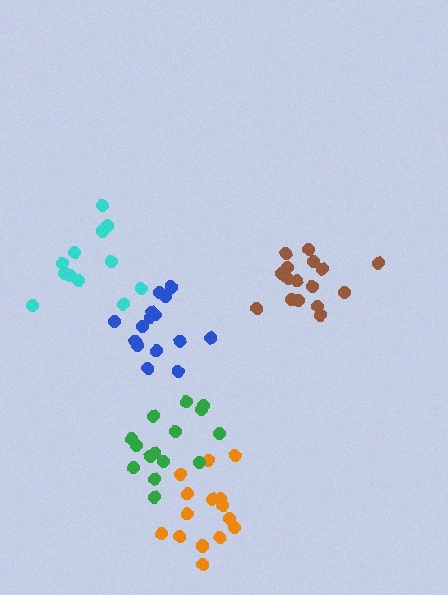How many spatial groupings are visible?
There are 5 spatial groupings.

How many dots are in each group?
Group 1: 16 dots, Group 2: 15 dots, Group 3: 12 dots, Group 4: 15 dots, Group 5: 15 dots (73 total).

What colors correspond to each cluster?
The clusters are colored: brown, blue, cyan, orange, green.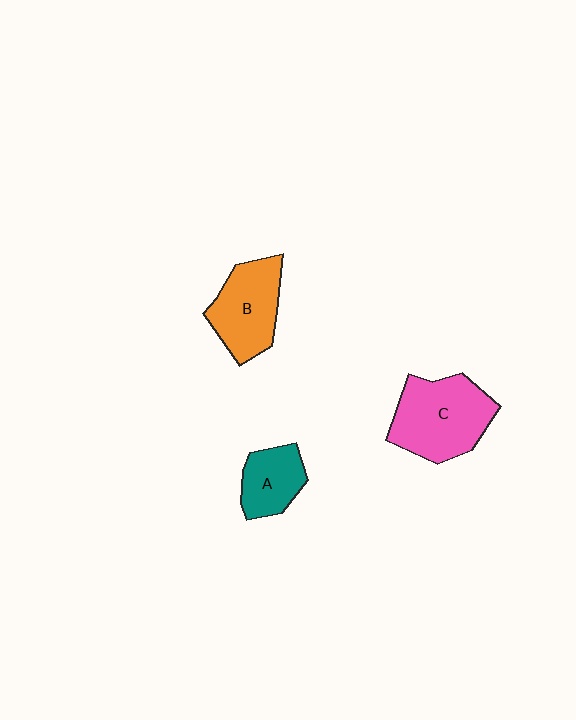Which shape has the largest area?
Shape C (pink).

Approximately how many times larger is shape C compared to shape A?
Approximately 1.8 times.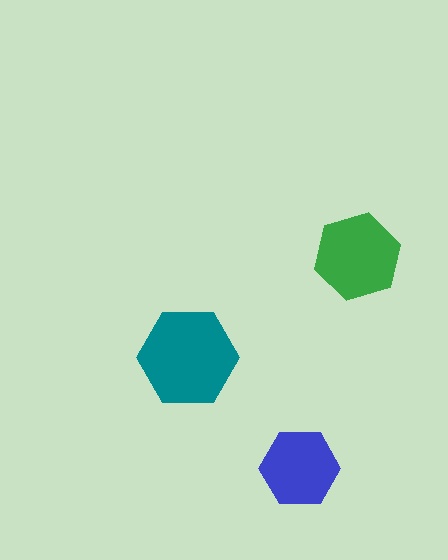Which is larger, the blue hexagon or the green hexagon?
The green one.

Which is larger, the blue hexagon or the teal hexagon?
The teal one.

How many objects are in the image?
There are 3 objects in the image.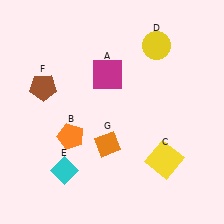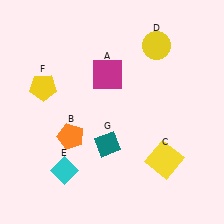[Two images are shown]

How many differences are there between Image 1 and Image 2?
There are 2 differences between the two images.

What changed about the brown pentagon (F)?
In Image 1, F is brown. In Image 2, it changed to yellow.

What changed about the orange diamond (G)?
In Image 1, G is orange. In Image 2, it changed to teal.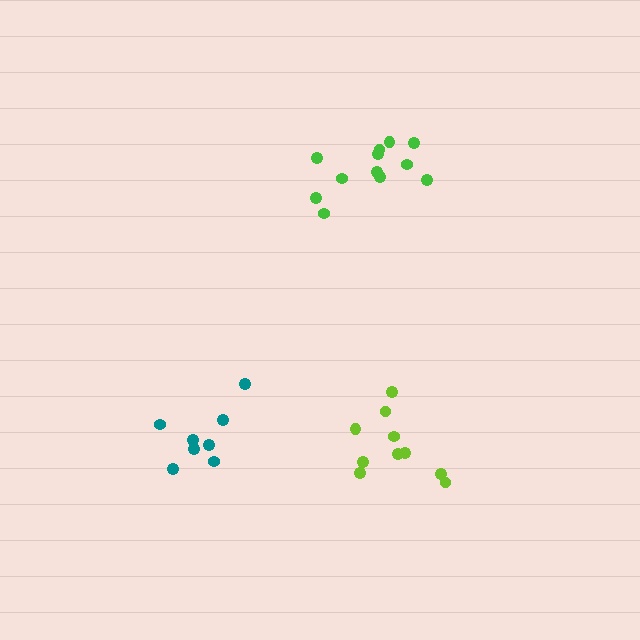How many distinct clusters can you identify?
There are 3 distinct clusters.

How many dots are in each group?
Group 1: 8 dots, Group 2: 12 dots, Group 3: 10 dots (30 total).